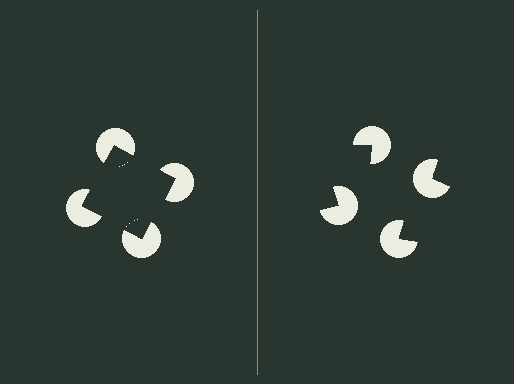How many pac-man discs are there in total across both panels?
8 — 4 on each side.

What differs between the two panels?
The pac-man discs are positioned identically on both sides; only the wedge orientations differ. On the left they align to a square; on the right they are misaligned.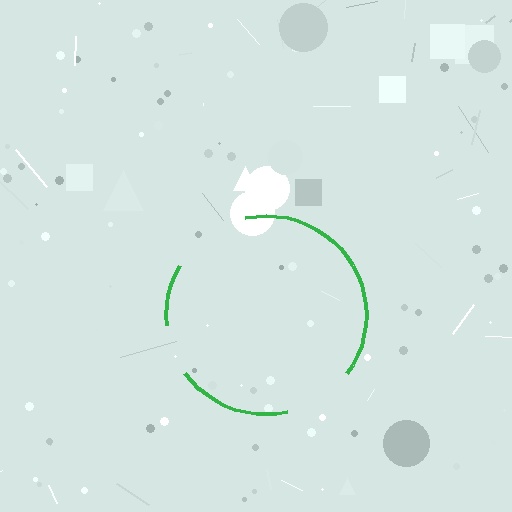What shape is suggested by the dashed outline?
The dashed outline suggests a circle.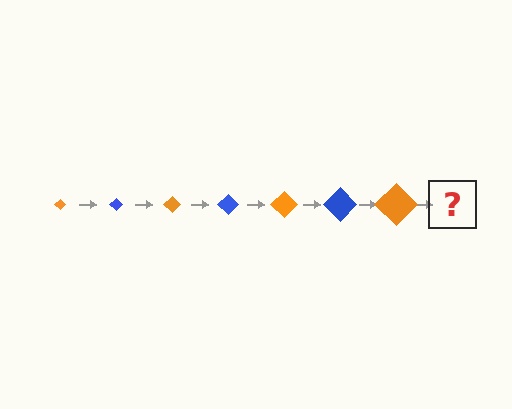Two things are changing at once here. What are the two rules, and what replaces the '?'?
The two rules are that the diamond grows larger each step and the color cycles through orange and blue. The '?' should be a blue diamond, larger than the previous one.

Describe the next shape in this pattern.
It should be a blue diamond, larger than the previous one.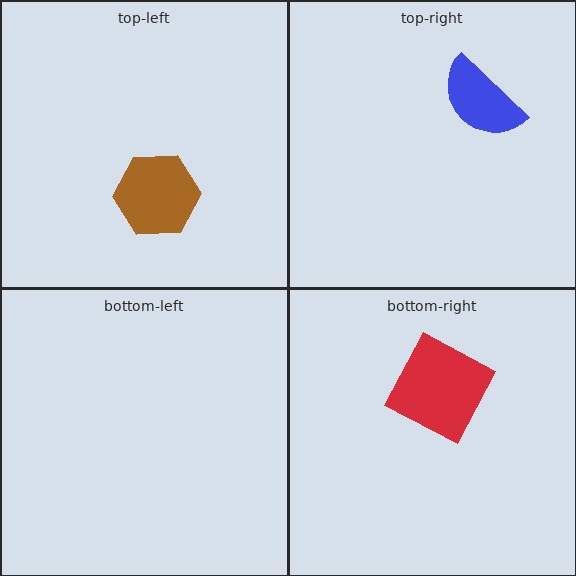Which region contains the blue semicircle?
The top-right region.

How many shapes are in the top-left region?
1.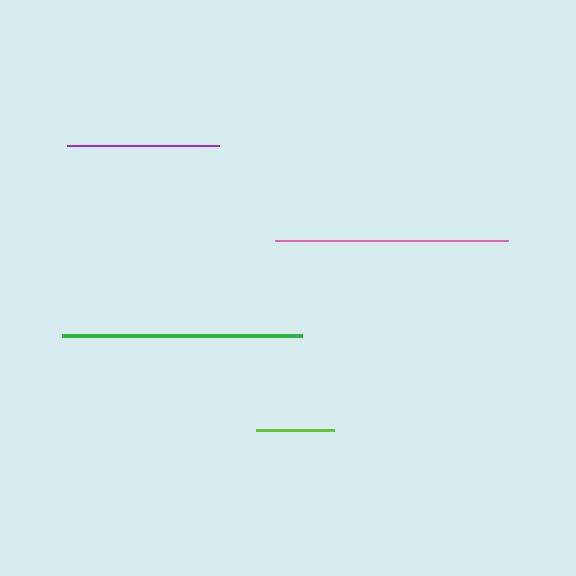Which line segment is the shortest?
The lime line is the shortest at approximately 78 pixels.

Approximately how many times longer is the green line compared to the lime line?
The green line is approximately 3.1 times the length of the lime line.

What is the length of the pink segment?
The pink segment is approximately 233 pixels long.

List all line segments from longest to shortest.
From longest to shortest: green, pink, purple, lime.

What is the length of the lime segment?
The lime segment is approximately 78 pixels long.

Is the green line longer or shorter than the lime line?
The green line is longer than the lime line.